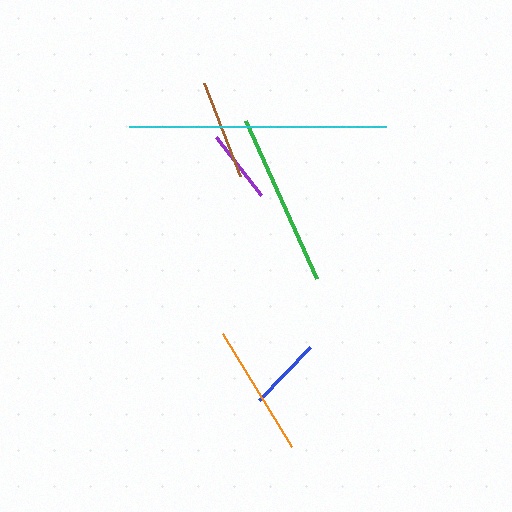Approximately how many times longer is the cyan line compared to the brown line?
The cyan line is approximately 2.6 times the length of the brown line.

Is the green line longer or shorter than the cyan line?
The cyan line is longer than the green line.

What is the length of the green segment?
The green segment is approximately 173 pixels long.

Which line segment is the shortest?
The purple line is the shortest at approximately 73 pixels.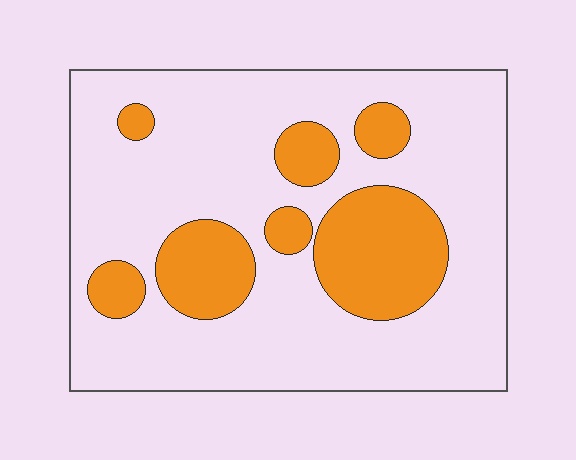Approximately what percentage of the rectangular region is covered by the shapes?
Approximately 25%.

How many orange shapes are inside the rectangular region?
7.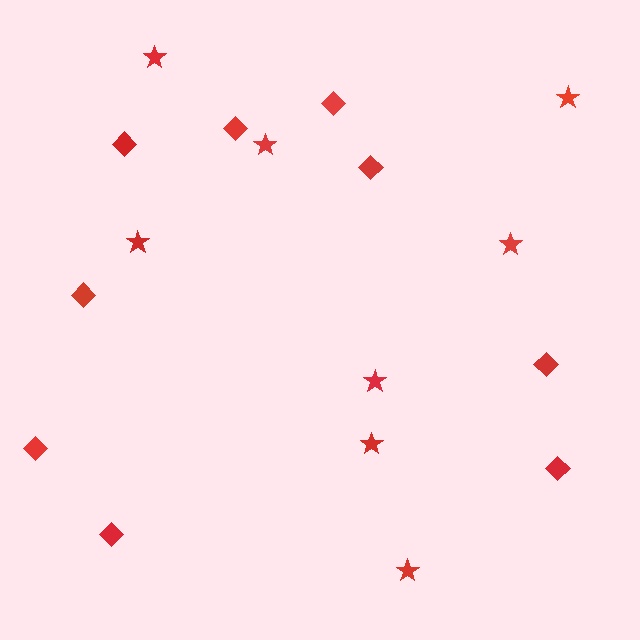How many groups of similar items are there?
There are 2 groups: one group of diamonds (9) and one group of stars (8).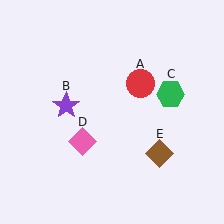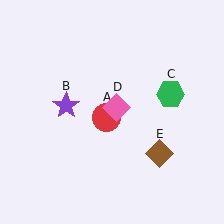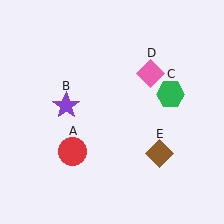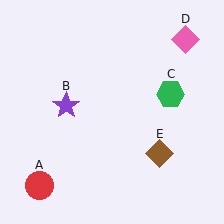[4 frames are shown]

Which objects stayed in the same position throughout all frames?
Purple star (object B) and green hexagon (object C) and brown diamond (object E) remained stationary.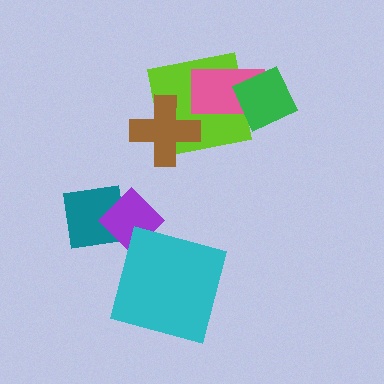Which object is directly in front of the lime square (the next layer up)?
The pink rectangle is directly in front of the lime square.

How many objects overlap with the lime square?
3 objects overlap with the lime square.